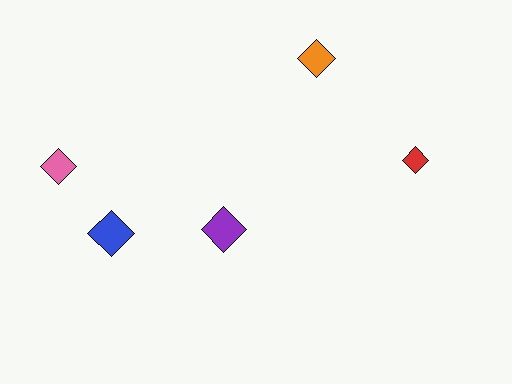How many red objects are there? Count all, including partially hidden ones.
There is 1 red object.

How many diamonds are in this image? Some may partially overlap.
There are 5 diamonds.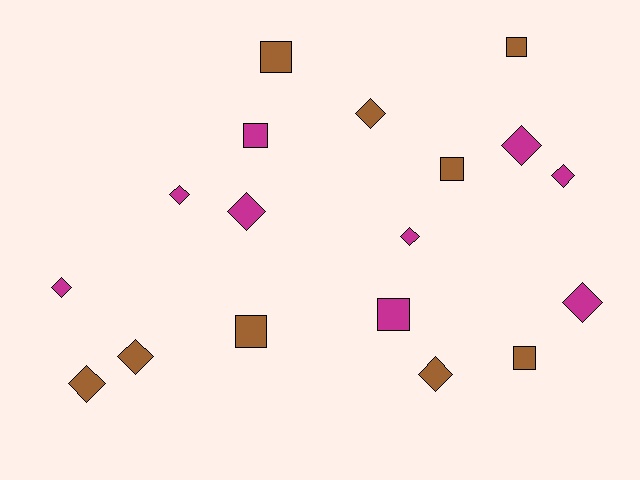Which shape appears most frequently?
Diamond, with 11 objects.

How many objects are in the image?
There are 18 objects.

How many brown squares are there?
There are 5 brown squares.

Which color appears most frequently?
Magenta, with 9 objects.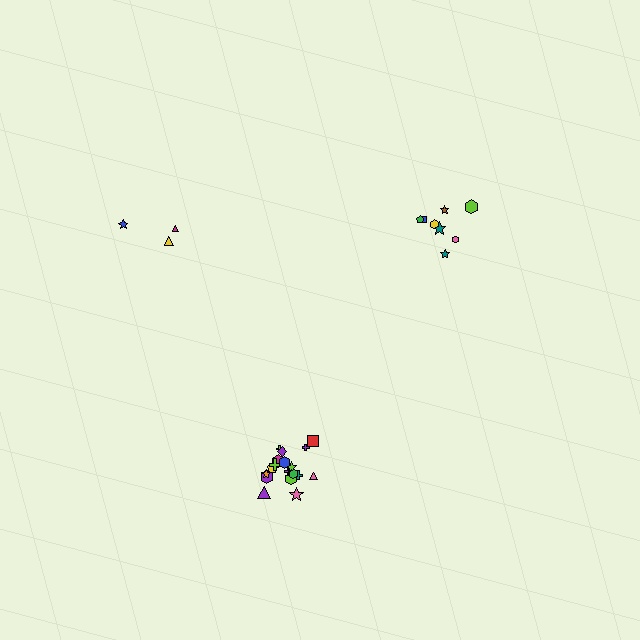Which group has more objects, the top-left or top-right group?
The top-right group.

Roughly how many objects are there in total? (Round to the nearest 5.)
Roughly 30 objects in total.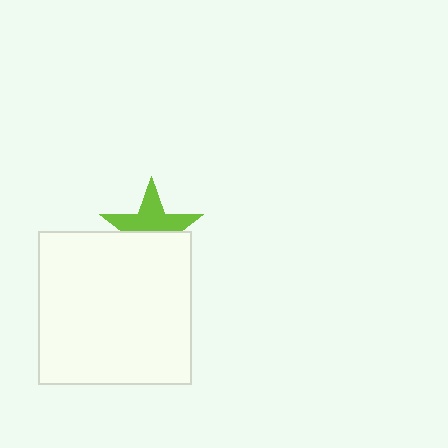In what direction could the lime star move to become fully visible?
The lime star could move up. That would shift it out from behind the white square entirely.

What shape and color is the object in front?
The object in front is a white square.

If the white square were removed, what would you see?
You would see the complete lime star.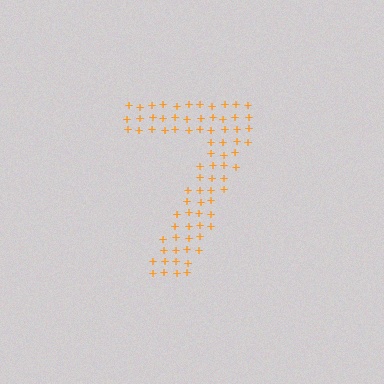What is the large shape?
The large shape is the digit 7.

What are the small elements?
The small elements are plus signs.